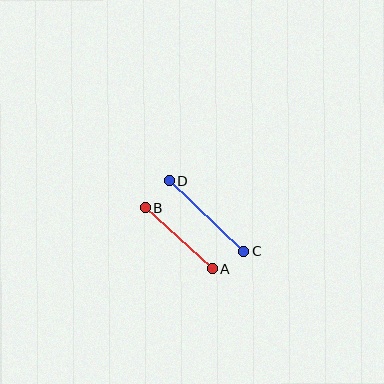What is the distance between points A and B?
The distance is approximately 91 pixels.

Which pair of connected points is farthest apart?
Points C and D are farthest apart.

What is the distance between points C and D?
The distance is approximately 102 pixels.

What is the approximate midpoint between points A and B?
The midpoint is at approximately (179, 239) pixels.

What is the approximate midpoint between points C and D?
The midpoint is at approximately (207, 216) pixels.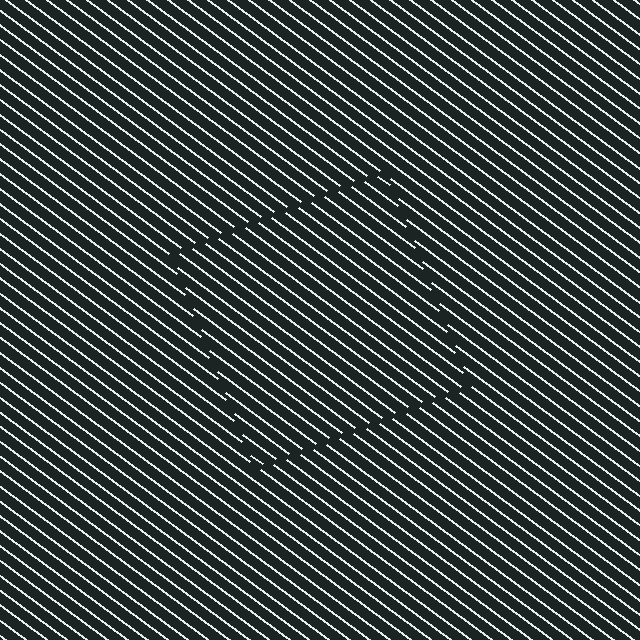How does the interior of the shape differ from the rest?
The interior of the shape contains the same grating, shifted by half a period — the contour is defined by the phase discontinuity where line-ends from the inner and outer gratings abut.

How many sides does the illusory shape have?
4 sides — the line-ends trace a square.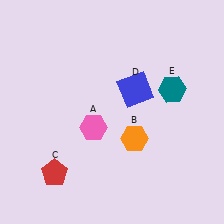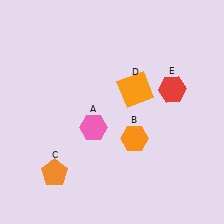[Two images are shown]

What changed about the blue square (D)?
In Image 1, D is blue. In Image 2, it changed to orange.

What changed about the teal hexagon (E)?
In Image 1, E is teal. In Image 2, it changed to red.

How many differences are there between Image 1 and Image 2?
There are 3 differences between the two images.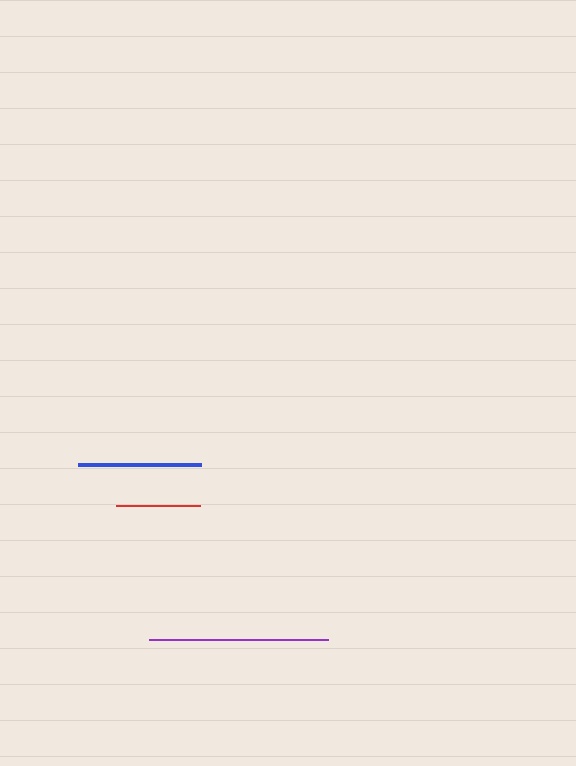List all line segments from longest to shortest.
From longest to shortest: purple, blue, red.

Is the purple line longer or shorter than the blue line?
The purple line is longer than the blue line.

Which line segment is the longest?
The purple line is the longest at approximately 179 pixels.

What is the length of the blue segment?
The blue segment is approximately 124 pixels long.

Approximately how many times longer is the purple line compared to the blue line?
The purple line is approximately 1.4 times the length of the blue line.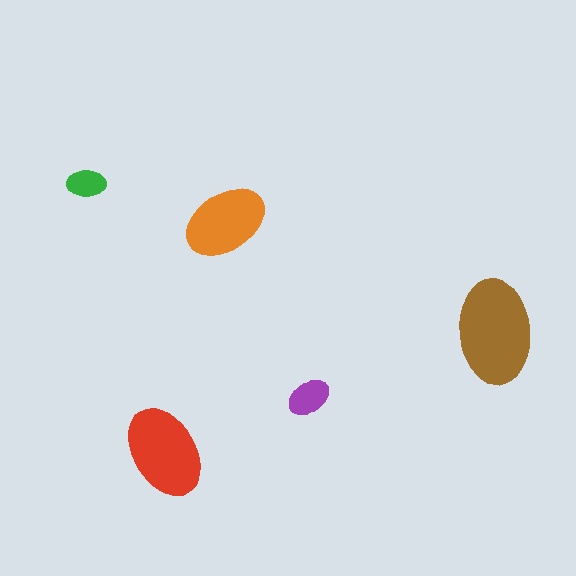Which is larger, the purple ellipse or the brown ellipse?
The brown one.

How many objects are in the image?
There are 5 objects in the image.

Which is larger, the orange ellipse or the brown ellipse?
The brown one.